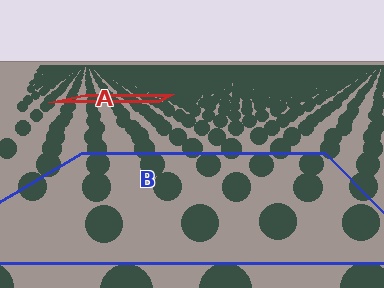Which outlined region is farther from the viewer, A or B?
Region A is farther from the viewer — the texture elements inside it appear smaller and more densely packed.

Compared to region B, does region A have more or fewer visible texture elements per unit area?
Region A has more texture elements per unit area — they are packed more densely because it is farther away.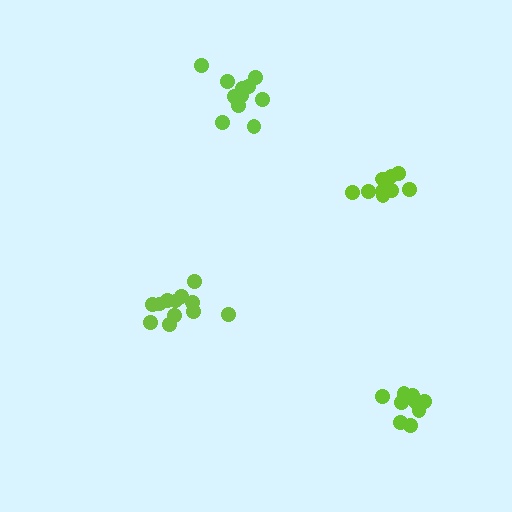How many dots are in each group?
Group 1: 12 dots, Group 2: 11 dots, Group 3: 11 dots, Group 4: 10 dots (44 total).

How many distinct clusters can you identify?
There are 4 distinct clusters.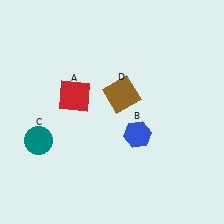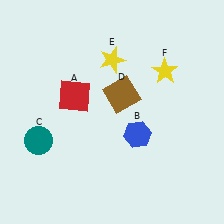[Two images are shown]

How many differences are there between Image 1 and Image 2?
There are 2 differences between the two images.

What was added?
A yellow star (E), a yellow star (F) were added in Image 2.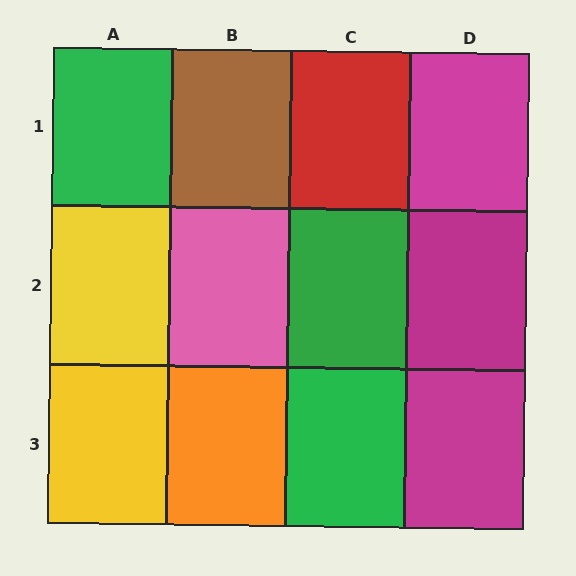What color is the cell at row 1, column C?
Red.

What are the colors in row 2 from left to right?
Yellow, pink, green, magenta.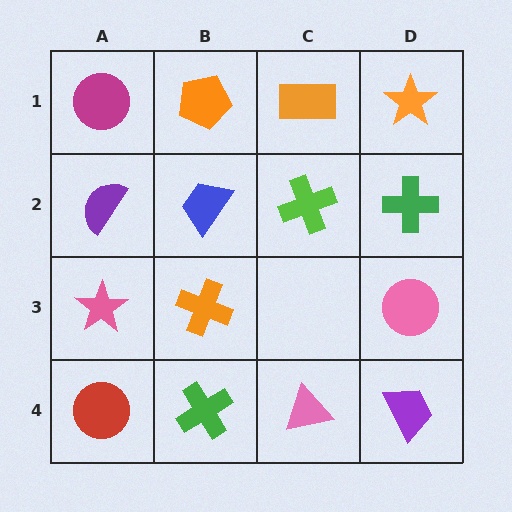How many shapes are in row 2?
4 shapes.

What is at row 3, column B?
An orange cross.